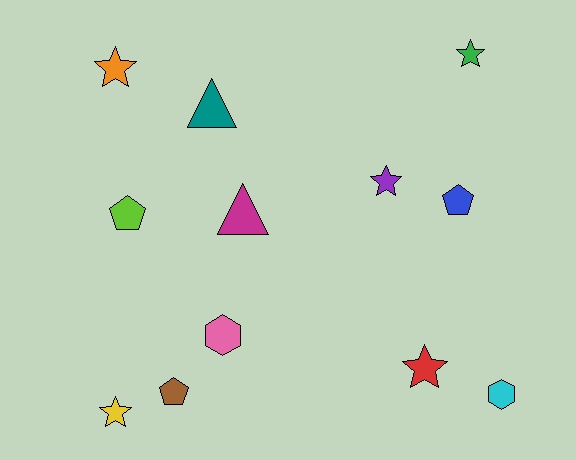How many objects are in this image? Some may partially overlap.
There are 12 objects.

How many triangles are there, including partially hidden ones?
There are 2 triangles.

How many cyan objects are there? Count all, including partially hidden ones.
There is 1 cyan object.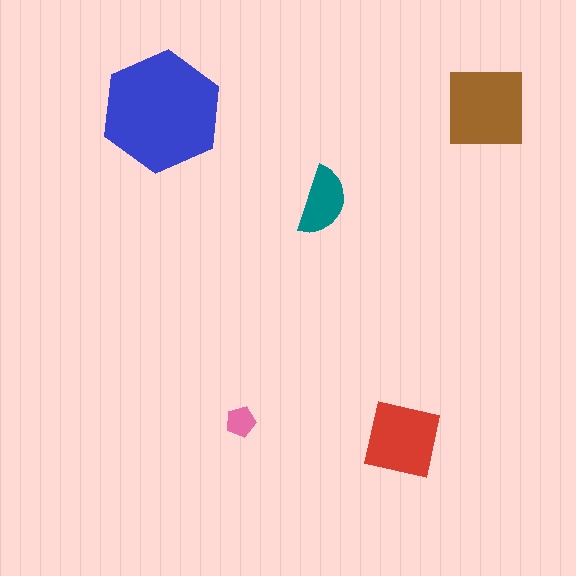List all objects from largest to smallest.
The blue hexagon, the brown square, the red square, the teal semicircle, the pink pentagon.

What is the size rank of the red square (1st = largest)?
3rd.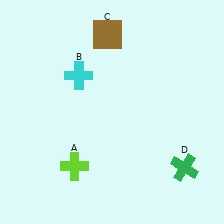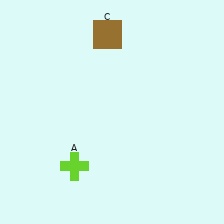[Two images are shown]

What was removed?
The green cross (D), the cyan cross (B) were removed in Image 2.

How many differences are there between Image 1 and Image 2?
There are 2 differences between the two images.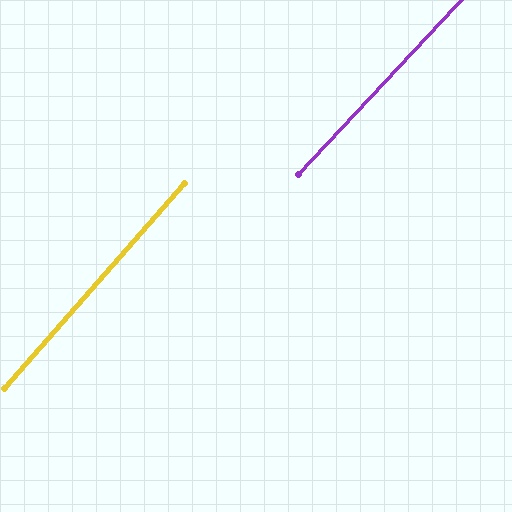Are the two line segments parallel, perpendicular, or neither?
Parallel — their directions differ by only 1.7°.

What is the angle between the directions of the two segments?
Approximately 2 degrees.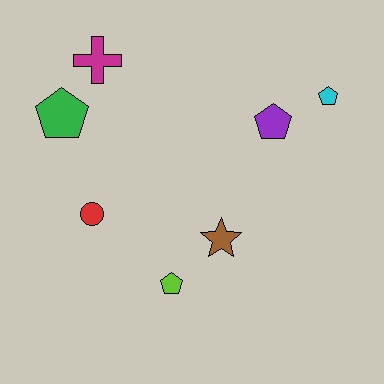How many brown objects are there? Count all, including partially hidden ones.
There is 1 brown object.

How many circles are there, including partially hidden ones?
There is 1 circle.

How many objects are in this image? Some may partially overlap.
There are 7 objects.